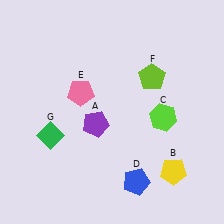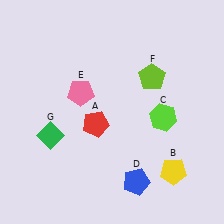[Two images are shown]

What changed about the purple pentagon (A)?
In Image 1, A is purple. In Image 2, it changed to red.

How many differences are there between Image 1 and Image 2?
There is 1 difference between the two images.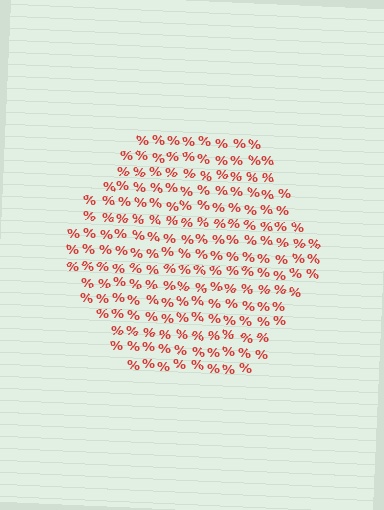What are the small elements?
The small elements are percent signs.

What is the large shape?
The large shape is a hexagon.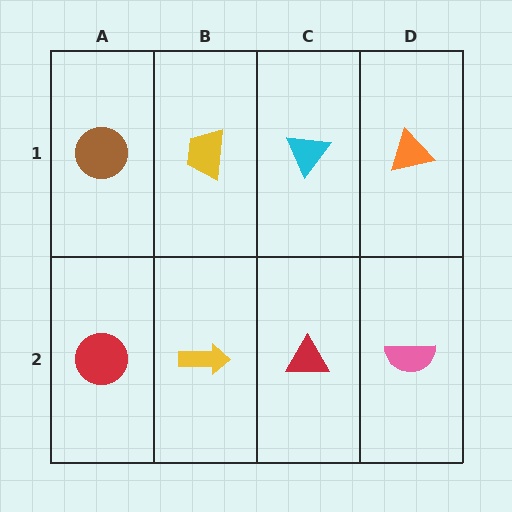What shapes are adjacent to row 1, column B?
A yellow arrow (row 2, column B), a brown circle (row 1, column A), a cyan triangle (row 1, column C).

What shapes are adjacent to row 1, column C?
A red triangle (row 2, column C), a yellow trapezoid (row 1, column B), an orange triangle (row 1, column D).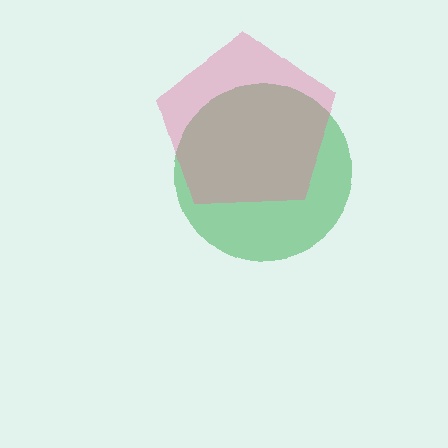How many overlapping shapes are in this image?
There are 2 overlapping shapes in the image.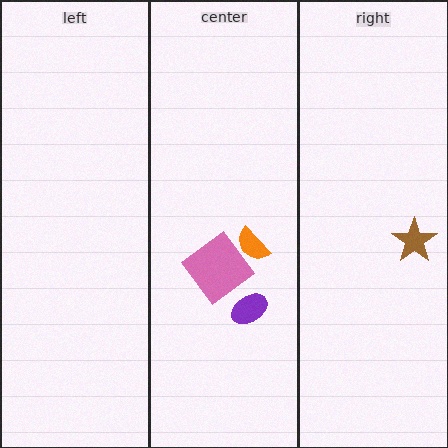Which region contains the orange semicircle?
The center region.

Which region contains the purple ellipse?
The center region.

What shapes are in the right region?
The brown star.